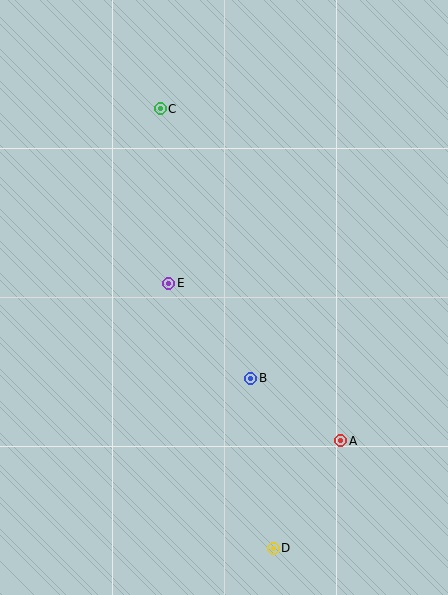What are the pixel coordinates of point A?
Point A is at (341, 441).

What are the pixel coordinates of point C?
Point C is at (160, 109).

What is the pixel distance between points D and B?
The distance between D and B is 172 pixels.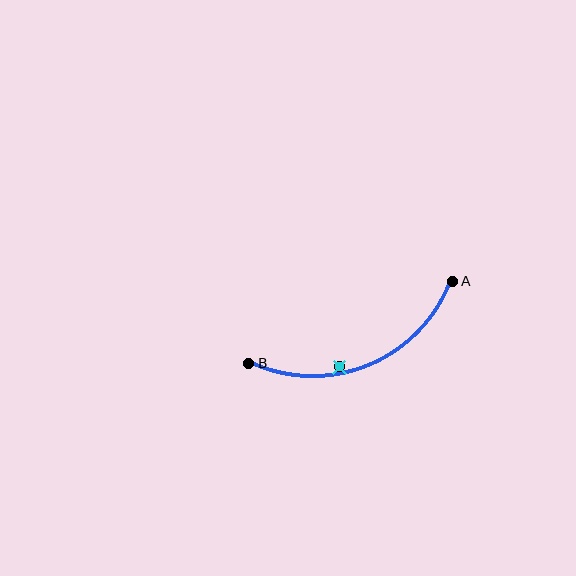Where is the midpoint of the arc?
The arc midpoint is the point on the curve farthest from the straight line joining A and B. It sits below that line.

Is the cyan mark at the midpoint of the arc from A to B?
No — the cyan mark does not lie on the arc at all. It sits slightly inside the curve.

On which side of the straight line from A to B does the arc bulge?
The arc bulges below the straight line connecting A and B.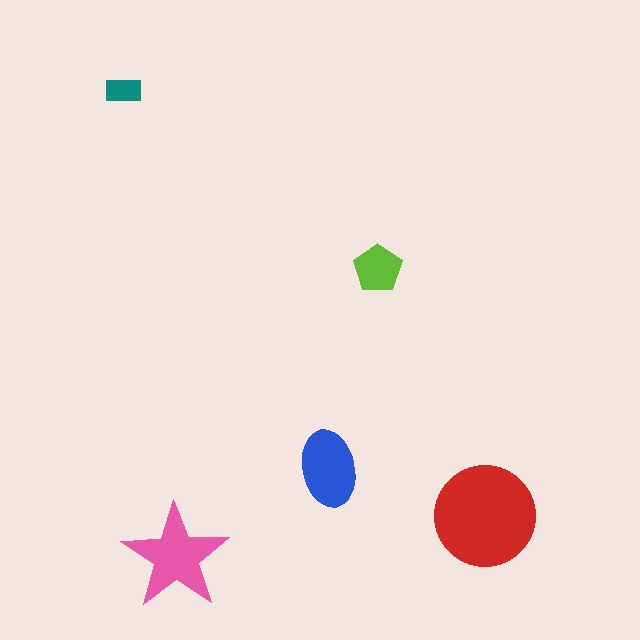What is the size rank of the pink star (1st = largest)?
2nd.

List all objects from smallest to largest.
The teal rectangle, the lime pentagon, the blue ellipse, the pink star, the red circle.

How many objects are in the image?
There are 5 objects in the image.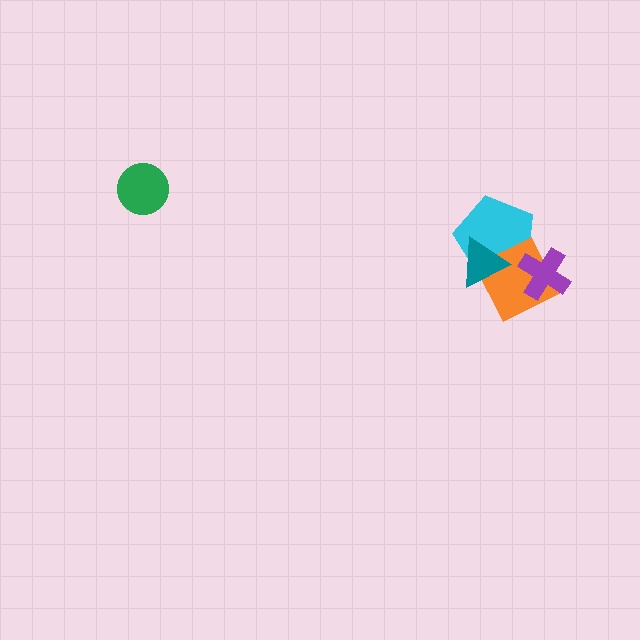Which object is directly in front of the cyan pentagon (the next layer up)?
The orange diamond is directly in front of the cyan pentagon.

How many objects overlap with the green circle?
0 objects overlap with the green circle.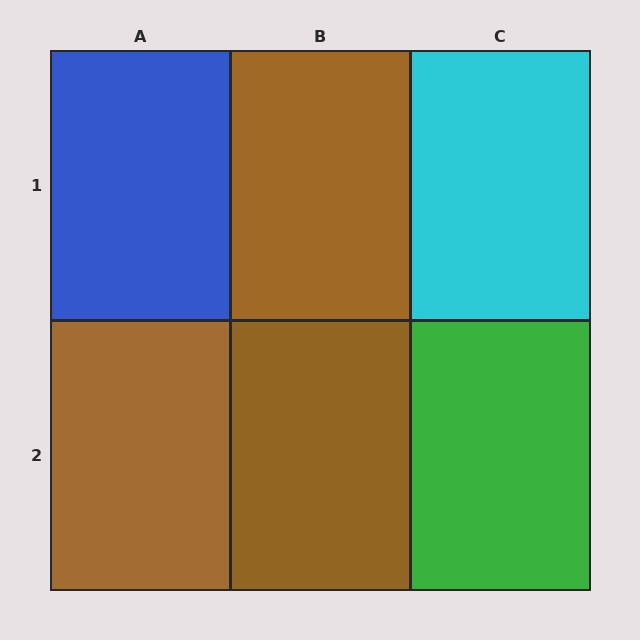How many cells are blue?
1 cell is blue.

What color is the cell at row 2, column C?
Green.